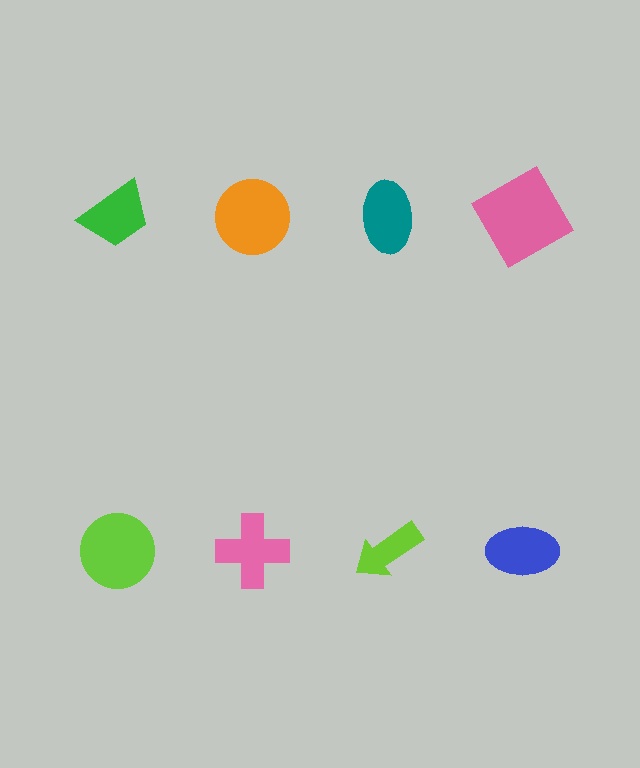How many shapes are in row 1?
4 shapes.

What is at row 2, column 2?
A pink cross.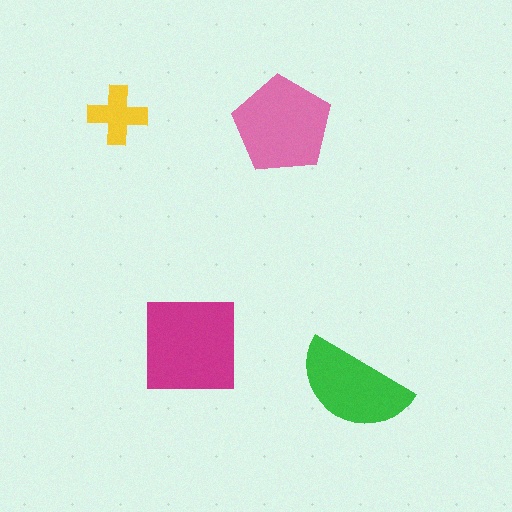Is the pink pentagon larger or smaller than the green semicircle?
Larger.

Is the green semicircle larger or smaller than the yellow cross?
Larger.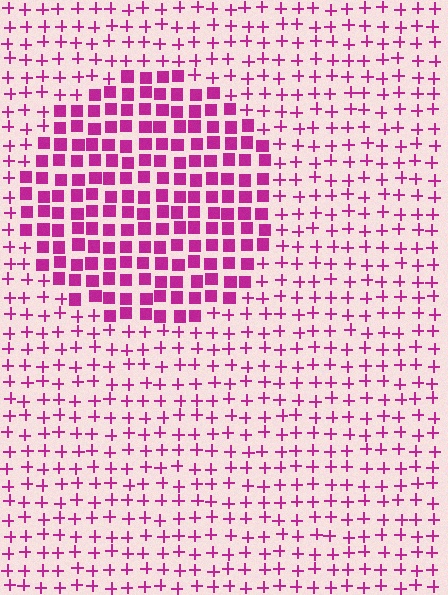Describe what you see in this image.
The image is filled with small magenta elements arranged in a uniform grid. A circle-shaped region contains squares, while the surrounding area contains plus signs. The boundary is defined purely by the change in element shape.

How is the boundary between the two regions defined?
The boundary is defined by a change in element shape: squares inside vs. plus signs outside. All elements share the same color and spacing.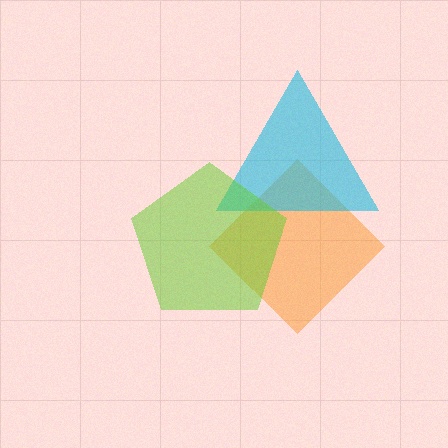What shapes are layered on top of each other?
The layered shapes are: an orange diamond, a cyan triangle, a lime pentagon.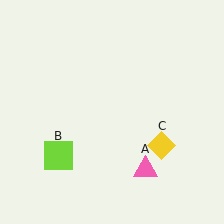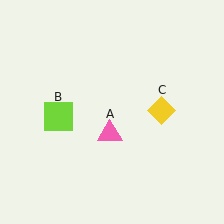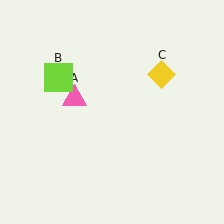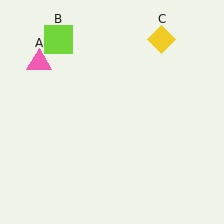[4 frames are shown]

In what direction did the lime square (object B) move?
The lime square (object B) moved up.